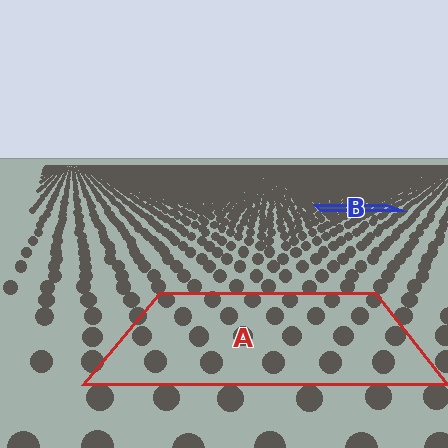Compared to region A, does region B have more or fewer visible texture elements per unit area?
Region B has more texture elements per unit area — they are packed more densely because it is farther away.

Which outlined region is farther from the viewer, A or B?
Region B is farther from the viewer — the texture elements inside it appear smaller and more densely packed.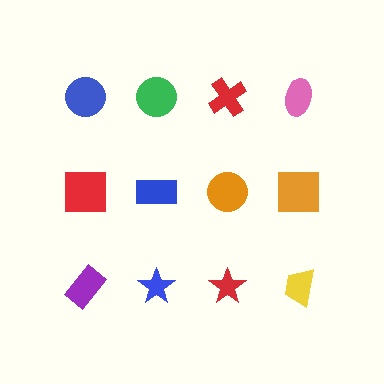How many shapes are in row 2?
4 shapes.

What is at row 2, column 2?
A blue rectangle.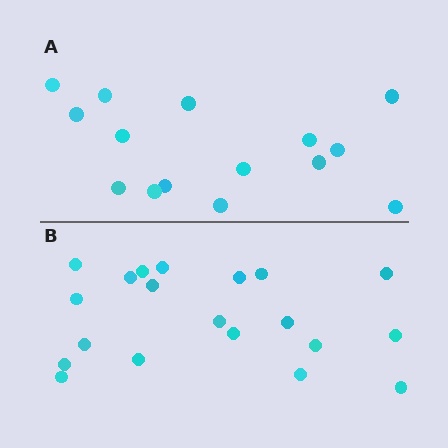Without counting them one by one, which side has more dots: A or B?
Region B (the bottom region) has more dots.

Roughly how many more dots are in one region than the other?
Region B has about 5 more dots than region A.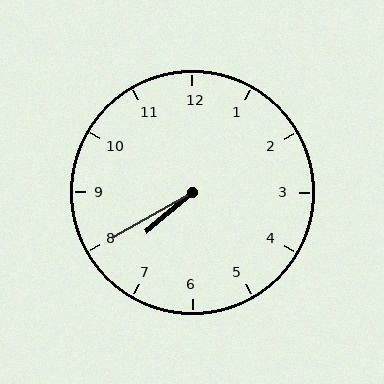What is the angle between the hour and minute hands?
Approximately 10 degrees.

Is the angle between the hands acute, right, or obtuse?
It is acute.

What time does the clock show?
7:40.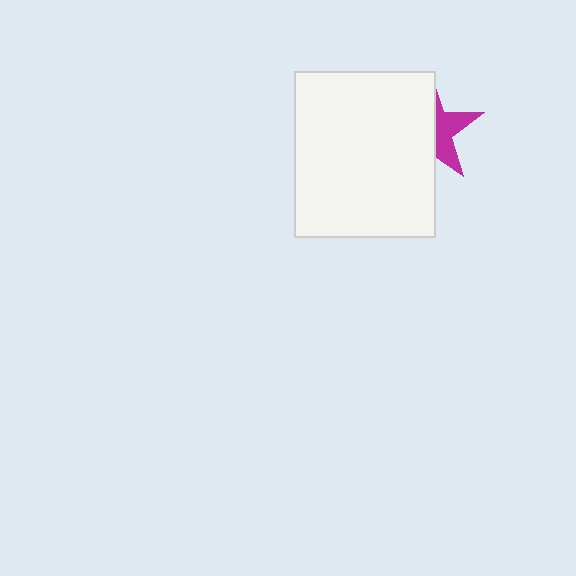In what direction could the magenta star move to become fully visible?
The magenta star could move right. That would shift it out from behind the white rectangle entirely.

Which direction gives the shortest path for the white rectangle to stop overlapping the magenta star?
Moving left gives the shortest separation.